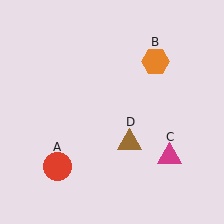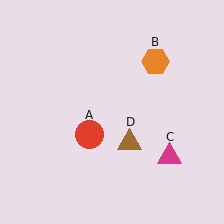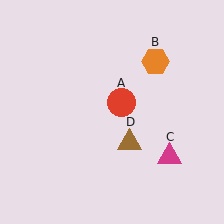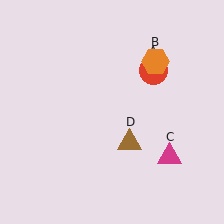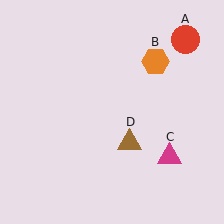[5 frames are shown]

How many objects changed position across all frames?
1 object changed position: red circle (object A).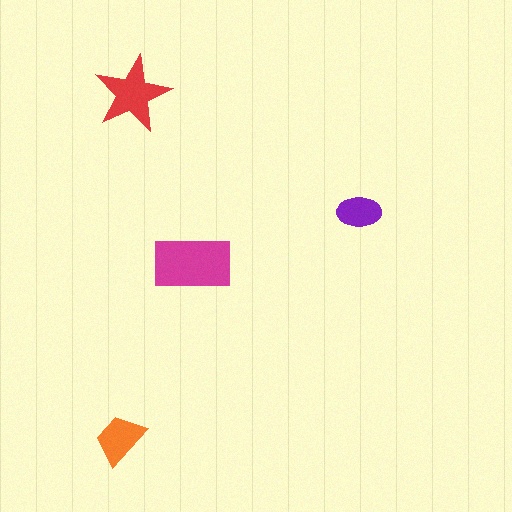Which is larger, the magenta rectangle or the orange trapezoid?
The magenta rectangle.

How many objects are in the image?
There are 4 objects in the image.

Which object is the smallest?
The purple ellipse.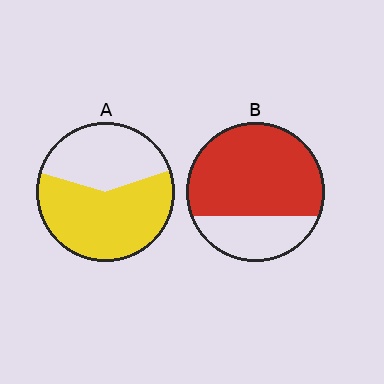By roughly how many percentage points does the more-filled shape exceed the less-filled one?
By roughly 10 percentage points (B over A).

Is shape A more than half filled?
Yes.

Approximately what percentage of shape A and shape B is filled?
A is approximately 60% and B is approximately 70%.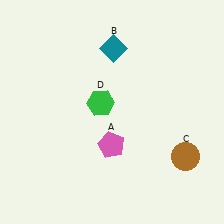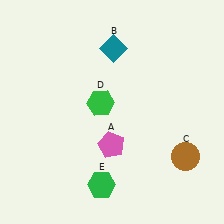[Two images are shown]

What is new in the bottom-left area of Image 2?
A green hexagon (E) was added in the bottom-left area of Image 2.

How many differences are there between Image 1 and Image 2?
There is 1 difference between the two images.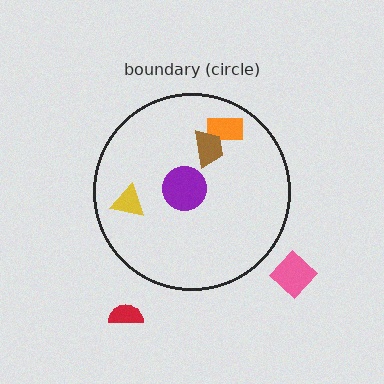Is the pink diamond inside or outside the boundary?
Outside.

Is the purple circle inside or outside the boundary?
Inside.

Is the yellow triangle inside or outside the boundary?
Inside.